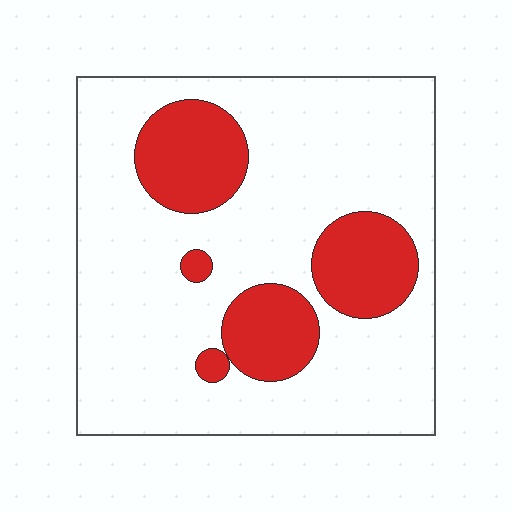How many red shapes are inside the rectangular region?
5.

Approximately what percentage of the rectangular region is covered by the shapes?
Approximately 20%.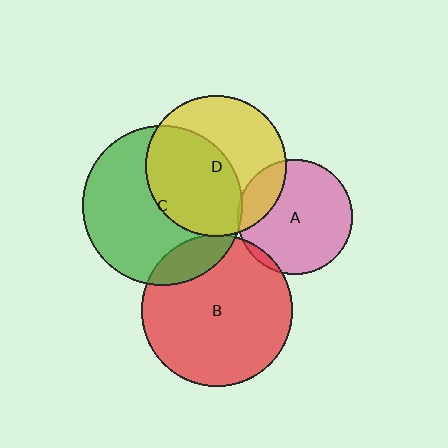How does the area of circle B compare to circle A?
Approximately 1.7 times.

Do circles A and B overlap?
Yes.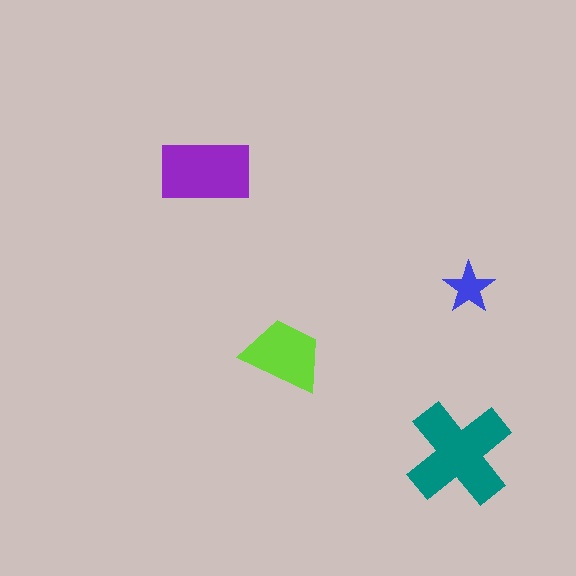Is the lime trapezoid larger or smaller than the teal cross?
Smaller.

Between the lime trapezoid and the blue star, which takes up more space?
The lime trapezoid.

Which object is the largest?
The teal cross.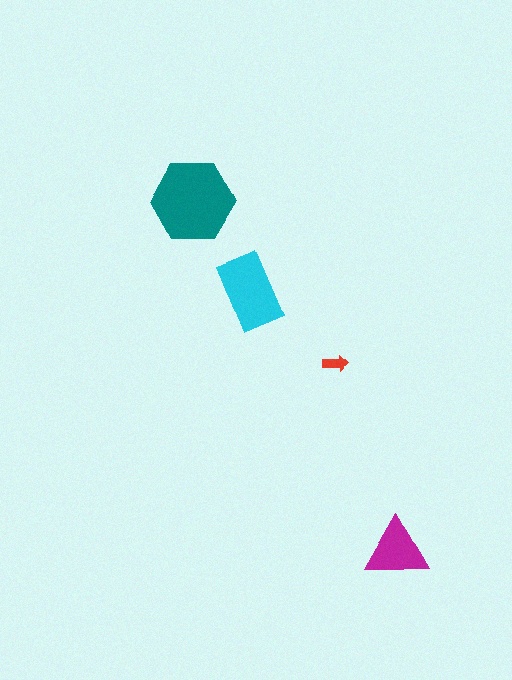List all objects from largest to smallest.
The teal hexagon, the cyan rectangle, the magenta triangle, the red arrow.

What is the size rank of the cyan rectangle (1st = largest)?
2nd.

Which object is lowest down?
The magenta triangle is bottommost.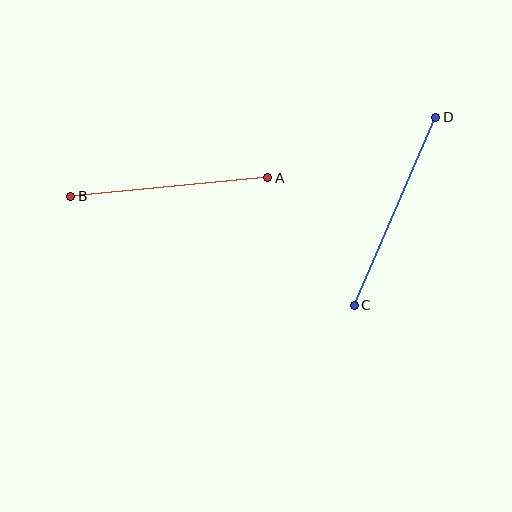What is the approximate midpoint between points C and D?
The midpoint is at approximately (395, 211) pixels.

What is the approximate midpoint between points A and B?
The midpoint is at approximately (169, 187) pixels.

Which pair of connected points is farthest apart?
Points C and D are farthest apart.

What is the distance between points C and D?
The distance is approximately 205 pixels.